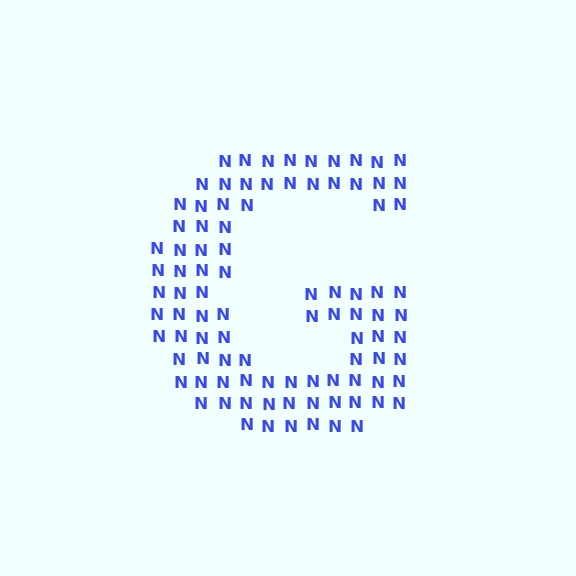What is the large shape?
The large shape is the letter G.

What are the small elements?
The small elements are letter N's.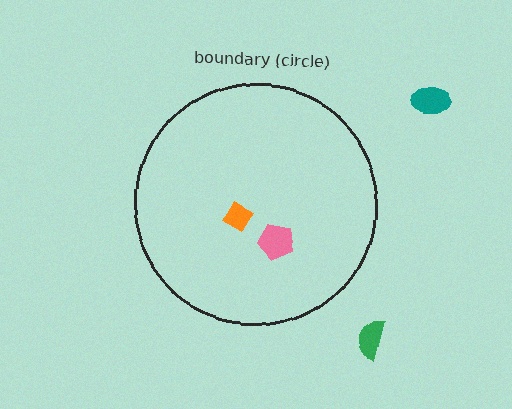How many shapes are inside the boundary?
2 inside, 2 outside.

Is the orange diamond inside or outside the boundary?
Inside.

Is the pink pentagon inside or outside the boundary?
Inside.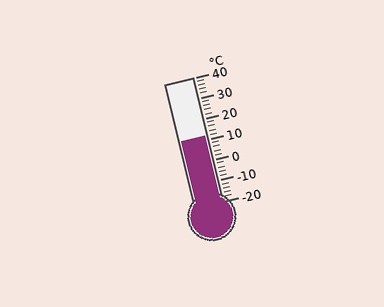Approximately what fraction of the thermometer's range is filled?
The thermometer is filled to approximately 55% of its range.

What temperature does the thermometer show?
The thermometer shows approximately 12°C.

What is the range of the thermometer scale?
The thermometer scale ranges from -20°C to 40°C.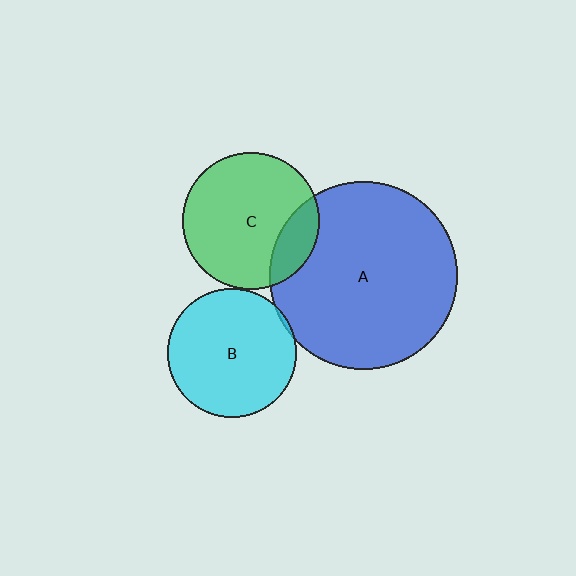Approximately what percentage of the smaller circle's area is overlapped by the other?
Approximately 5%.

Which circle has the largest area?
Circle A (blue).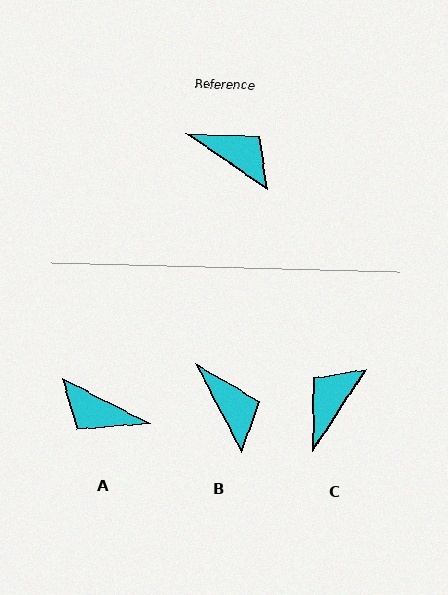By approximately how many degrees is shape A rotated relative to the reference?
Approximately 172 degrees clockwise.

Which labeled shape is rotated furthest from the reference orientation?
A, about 172 degrees away.